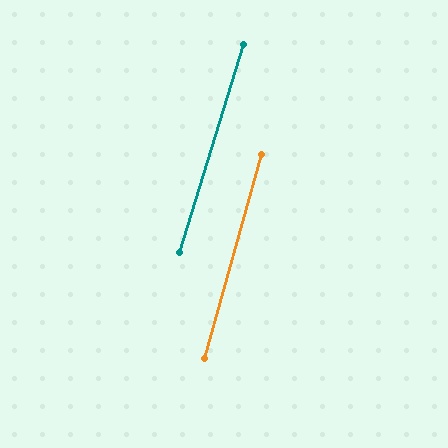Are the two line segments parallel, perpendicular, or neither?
Parallel — their directions differ by only 1.4°.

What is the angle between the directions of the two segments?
Approximately 1 degree.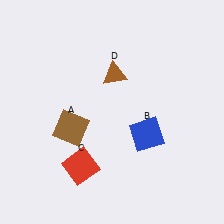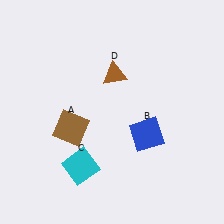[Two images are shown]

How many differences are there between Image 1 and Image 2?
There is 1 difference between the two images.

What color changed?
The square (C) changed from red in Image 1 to cyan in Image 2.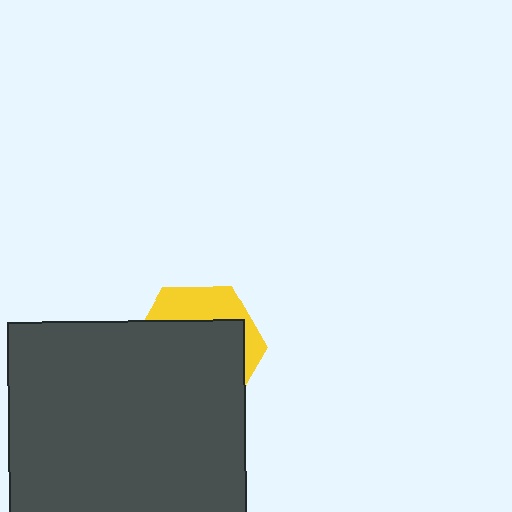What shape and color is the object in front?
The object in front is a dark gray square.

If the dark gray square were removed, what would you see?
You would see the complete yellow hexagon.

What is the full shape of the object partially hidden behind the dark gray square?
The partially hidden object is a yellow hexagon.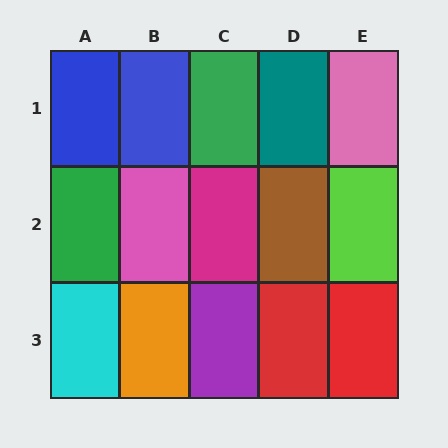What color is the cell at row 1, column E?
Pink.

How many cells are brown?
1 cell is brown.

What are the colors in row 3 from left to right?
Cyan, orange, purple, red, red.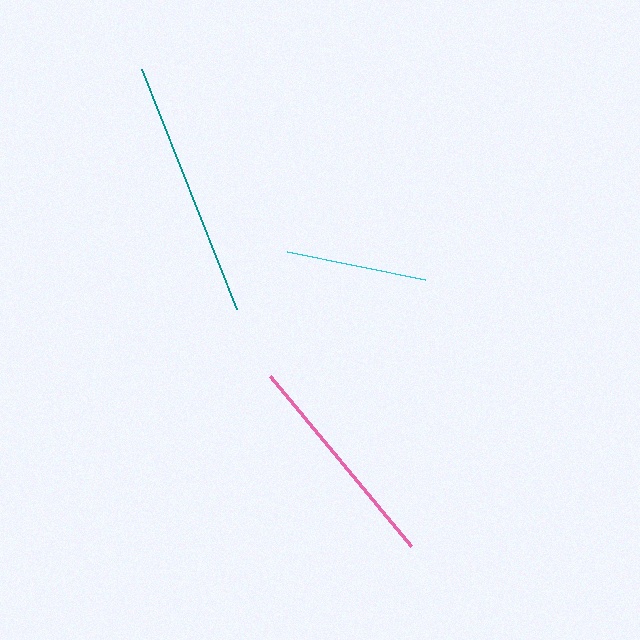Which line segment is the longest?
The teal line is the longest at approximately 258 pixels.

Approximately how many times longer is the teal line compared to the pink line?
The teal line is approximately 1.2 times the length of the pink line.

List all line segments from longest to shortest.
From longest to shortest: teal, pink, cyan.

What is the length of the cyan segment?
The cyan segment is approximately 142 pixels long.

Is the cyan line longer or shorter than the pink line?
The pink line is longer than the cyan line.